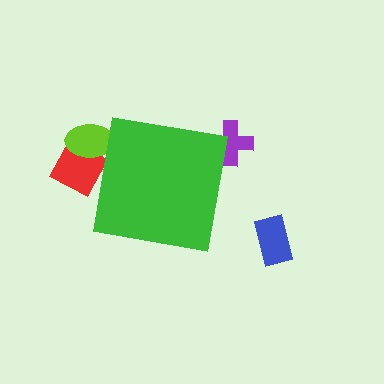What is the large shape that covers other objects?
A green square.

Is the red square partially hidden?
Yes, the red square is partially hidden behind the green square.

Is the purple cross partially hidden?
Yes, the purple cross is partially hidden behind the green square.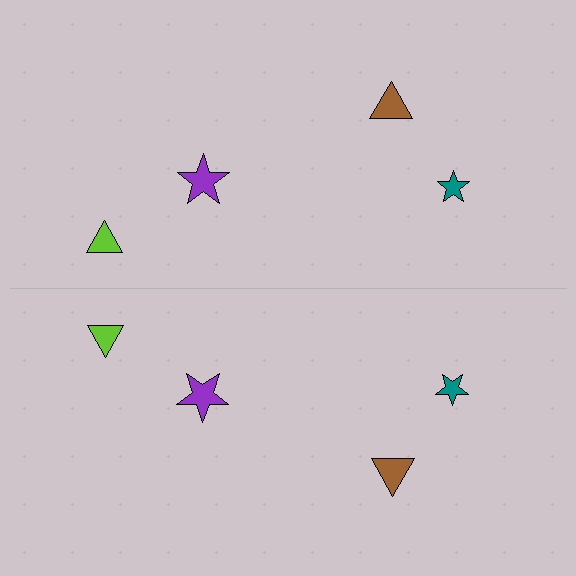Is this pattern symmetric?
Yes, this pattern has bilateral (reflection) symmetry.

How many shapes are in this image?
There are 8 shapes in this image.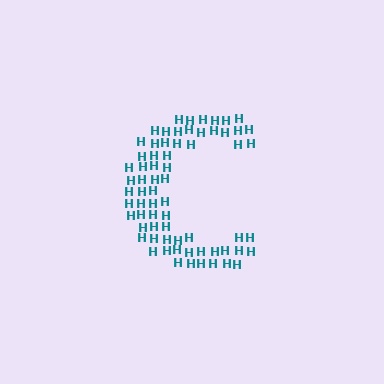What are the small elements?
The small elements are letter H's.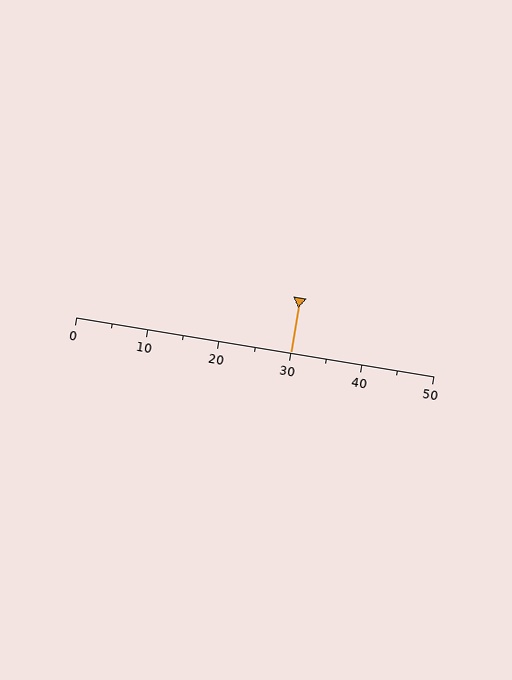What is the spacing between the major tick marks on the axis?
The major ticks are spaced 10 apart.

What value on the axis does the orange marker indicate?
The marker indicates approximately 30.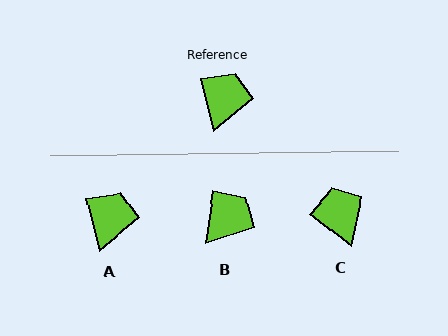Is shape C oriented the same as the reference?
No, it is off by about 38 degrees.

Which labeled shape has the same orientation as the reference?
A.